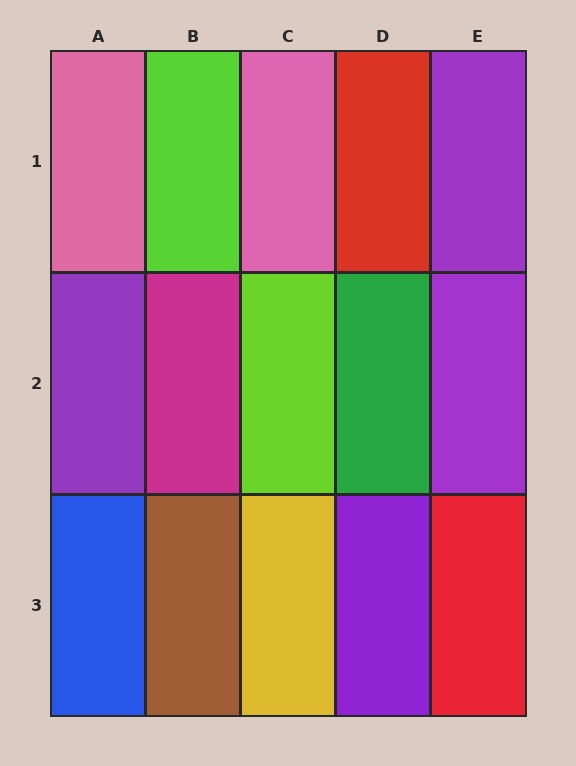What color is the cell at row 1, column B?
Lime.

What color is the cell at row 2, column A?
Purple.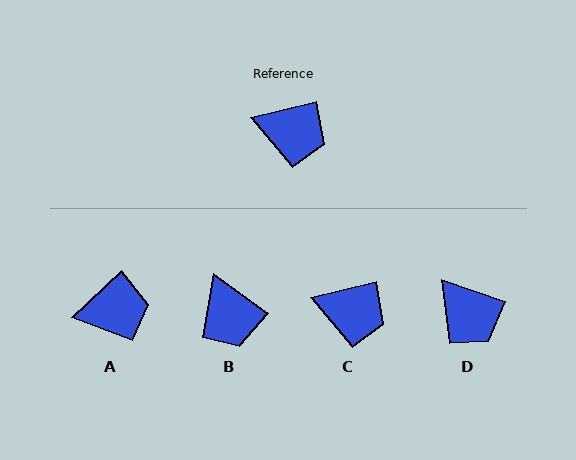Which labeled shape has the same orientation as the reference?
C.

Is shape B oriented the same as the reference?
No, it is off by about 50 degrees.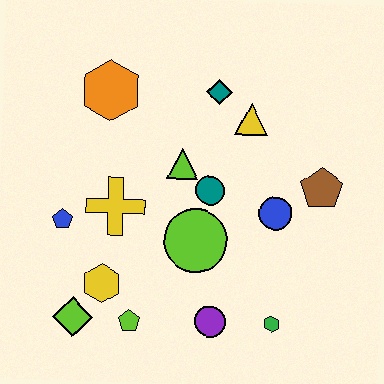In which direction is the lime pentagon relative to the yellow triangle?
The lime pentagon is below the yellow triangle.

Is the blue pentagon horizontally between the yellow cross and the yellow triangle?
No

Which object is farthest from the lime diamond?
The brown pentagon is farthest from the lime diamond.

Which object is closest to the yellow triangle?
The teal diamond is closest to the yellow triangle.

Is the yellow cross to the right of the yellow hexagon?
Yes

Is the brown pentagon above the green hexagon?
Yes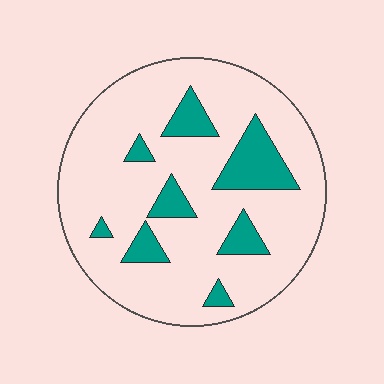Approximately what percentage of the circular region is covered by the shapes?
Approximately 15%.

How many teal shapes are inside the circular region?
8.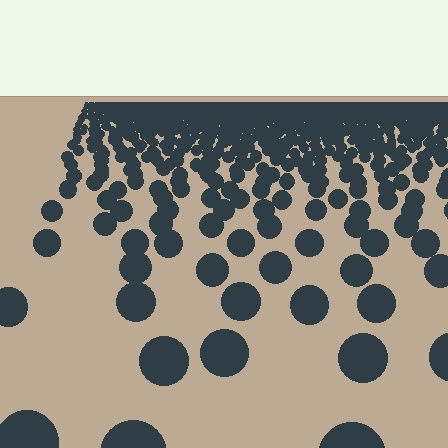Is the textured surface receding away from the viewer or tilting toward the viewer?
The surface is receding away from the viewer. Texture elements get smaller and denser toward the top.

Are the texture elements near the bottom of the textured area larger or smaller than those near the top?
Larger. Near the bottom, elements are closer to the viewer and appear at a bigger on-screen size.